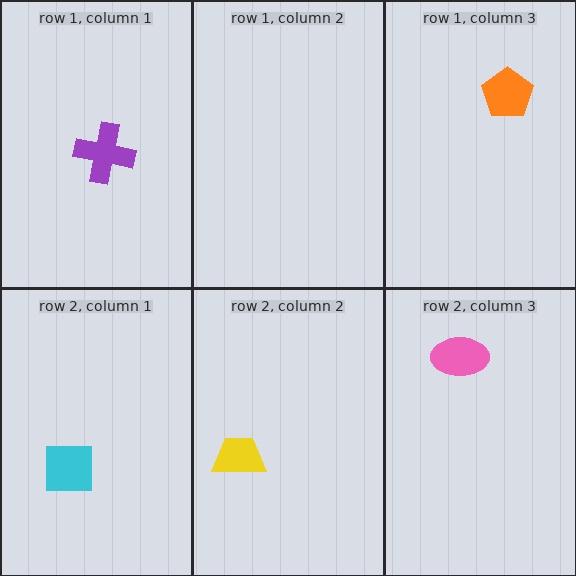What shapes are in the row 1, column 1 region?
The purple cross.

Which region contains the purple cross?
The row 1, column 1 region.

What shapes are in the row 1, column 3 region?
The orange pentagon.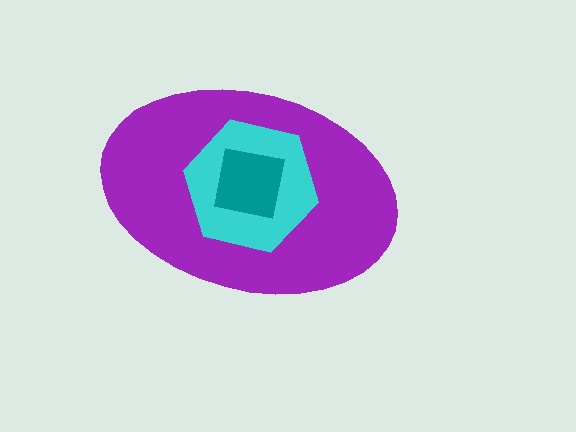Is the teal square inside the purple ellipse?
Yes.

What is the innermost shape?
The teal square.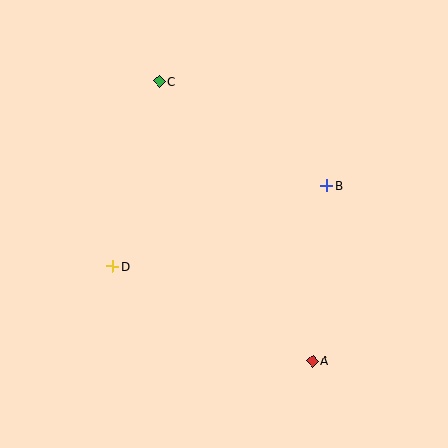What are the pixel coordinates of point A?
Point A is at (313, 361).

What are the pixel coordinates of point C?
Point C is at (159, 82).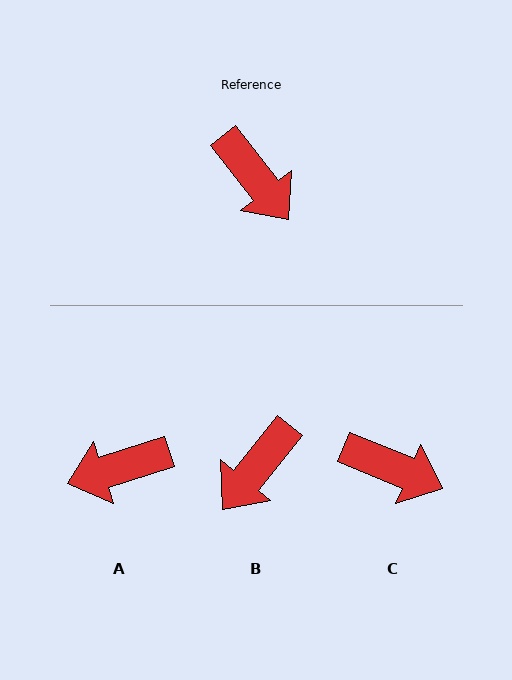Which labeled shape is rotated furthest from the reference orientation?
A, about 110 degrees away.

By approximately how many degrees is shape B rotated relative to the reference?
Approximately 77 degrees clockwise.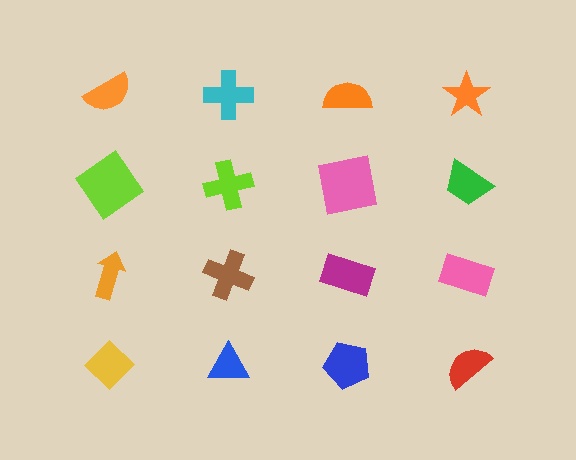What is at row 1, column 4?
An orange star.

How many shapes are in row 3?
4 shapes.